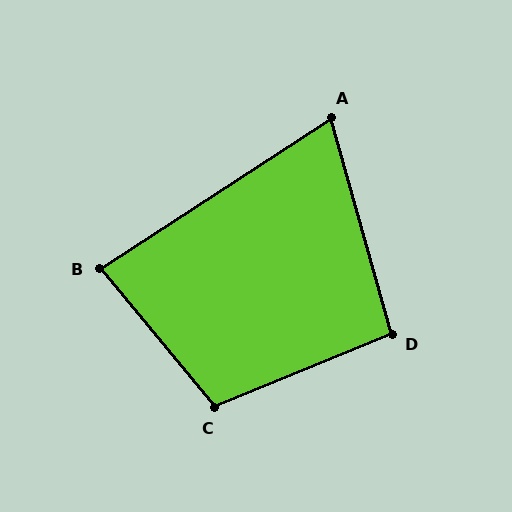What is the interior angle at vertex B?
Approximately 83 degrees (acute).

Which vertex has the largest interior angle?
C, at approximately 107 degrees.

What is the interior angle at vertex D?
Approximately 97 degrees (obtuse).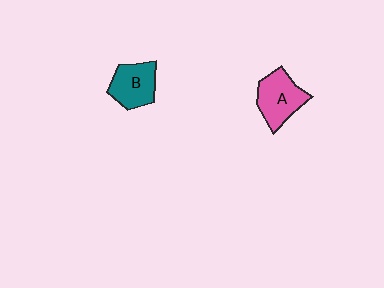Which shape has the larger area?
Shape A (pink).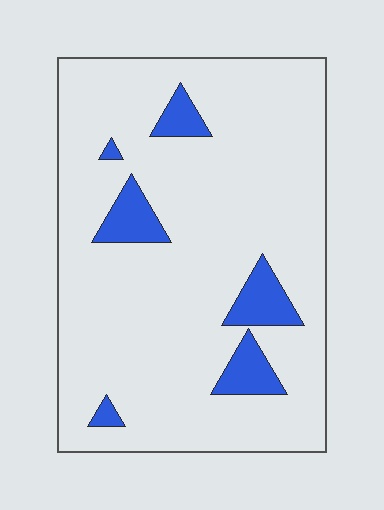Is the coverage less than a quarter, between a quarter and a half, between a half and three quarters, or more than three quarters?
Less than a quarter.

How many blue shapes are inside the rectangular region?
6.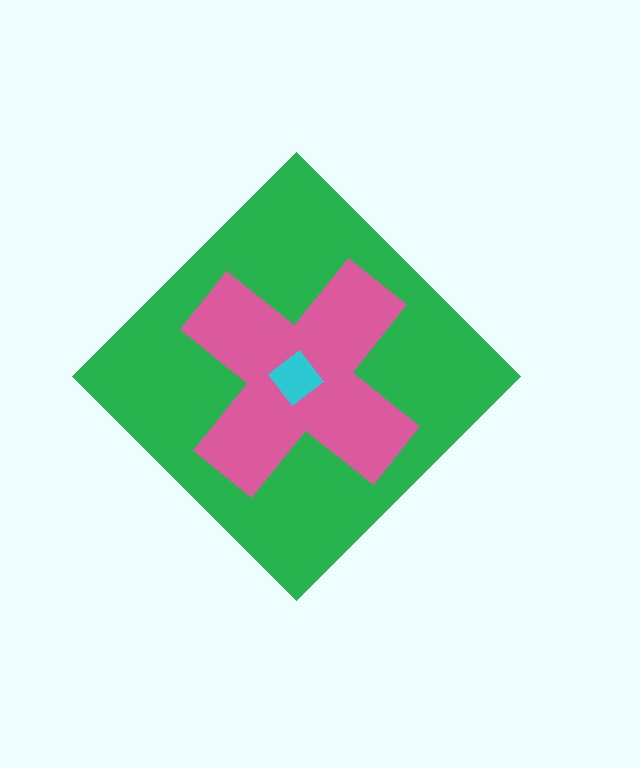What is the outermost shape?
The green diamond.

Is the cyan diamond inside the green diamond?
Yes.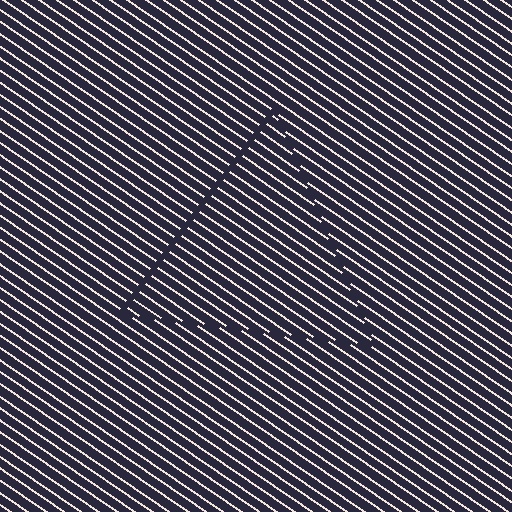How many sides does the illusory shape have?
3 sides — the line-ends trace a triangle.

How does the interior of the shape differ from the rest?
The interior of the shape contains the same grating, shifted by half a period — the contour is defined by the phase discontinuity where line-ends from the inner and outer gratings abut.